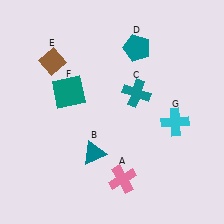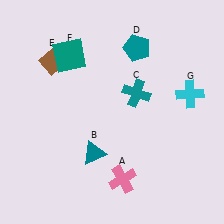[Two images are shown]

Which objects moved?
The objects that moved are: the teal square (F), the cyan cross (G).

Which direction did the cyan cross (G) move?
The cyan cross (G) moved up.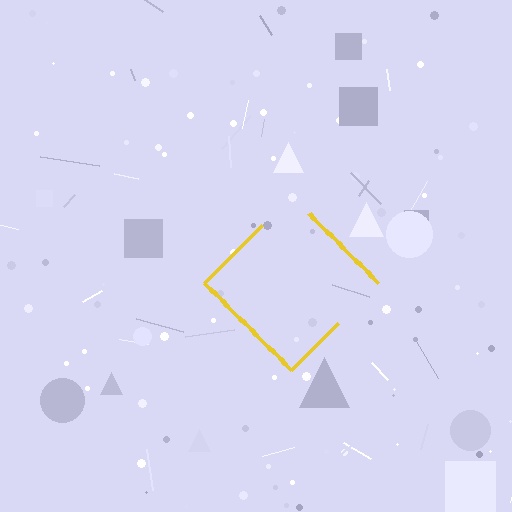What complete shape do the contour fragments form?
The contour fragments form a diamond.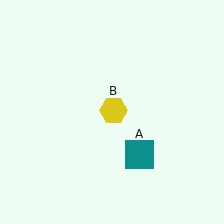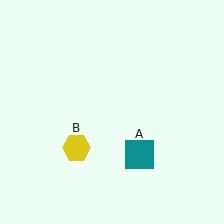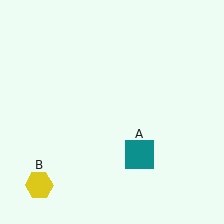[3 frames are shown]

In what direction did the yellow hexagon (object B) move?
The yellow hexagon (object B) moved down and to the left.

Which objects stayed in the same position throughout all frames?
Teal square (object A) remained stationary.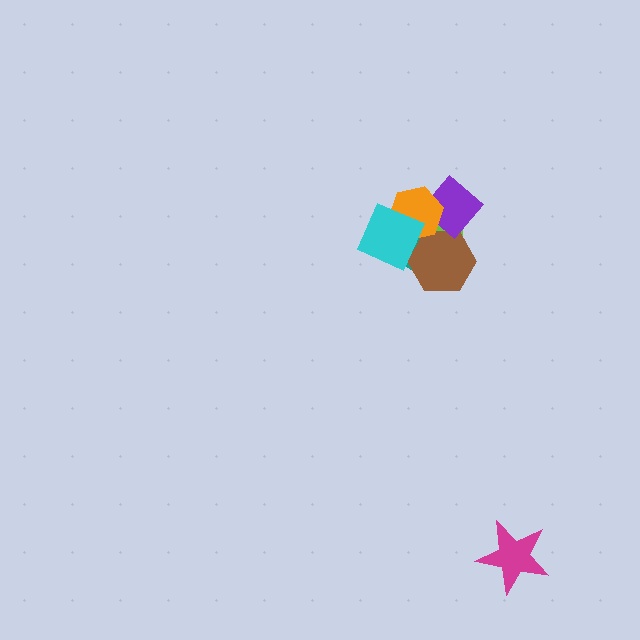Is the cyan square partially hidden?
No, no other shape covers it.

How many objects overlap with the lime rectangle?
5 objects overlap with the lime rectangle.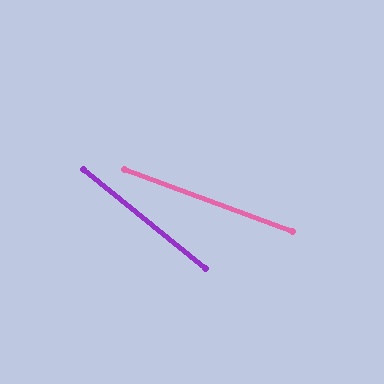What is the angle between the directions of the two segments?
Approximately 19 degrees.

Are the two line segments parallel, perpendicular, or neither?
Neither parallel nor perpendicular — they differ by about 19°.